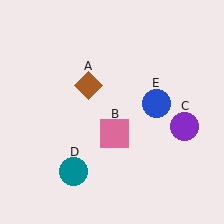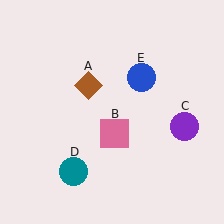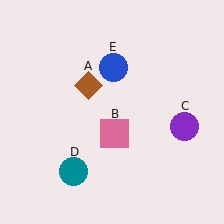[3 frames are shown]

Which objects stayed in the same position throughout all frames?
Brown diamond (object A) and pink square (object B) and purple circle (object C) and teal circle (object D) remained stationary.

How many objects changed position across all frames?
1 object changed position: blue circle (object E).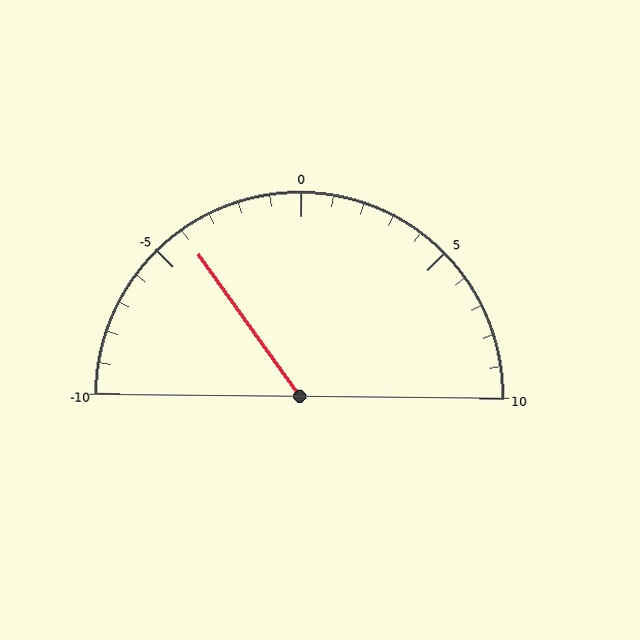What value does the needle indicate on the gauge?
The needle indicates approximately -4.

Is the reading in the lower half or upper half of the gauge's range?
The reading is in the lower half of the range (-10 to 10).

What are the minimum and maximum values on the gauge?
The gauge ranges from -10 to 10.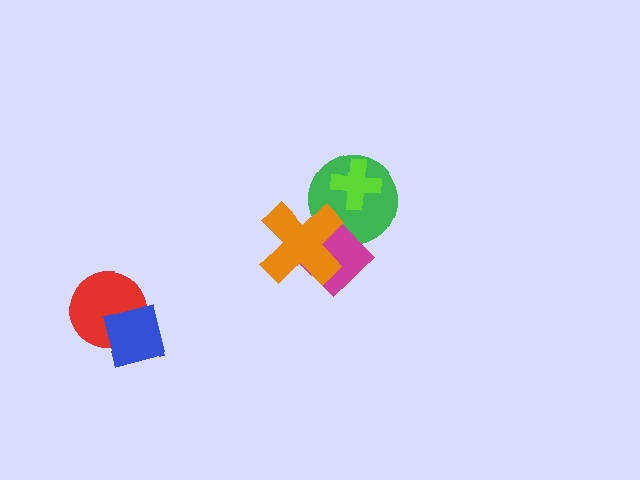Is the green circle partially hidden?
Yes, it is partially covered by another shape.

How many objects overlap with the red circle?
1 object overlaps with the red circle.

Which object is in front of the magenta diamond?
The orange cross is in front of the magenta diamond.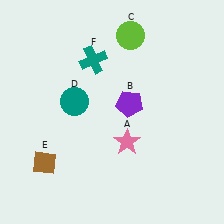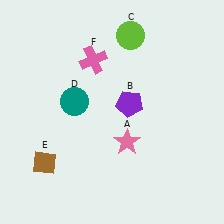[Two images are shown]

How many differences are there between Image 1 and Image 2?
There is 1 difference between the two images.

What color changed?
The cross (F) changed from teal in Image 1 to pink in Image 2.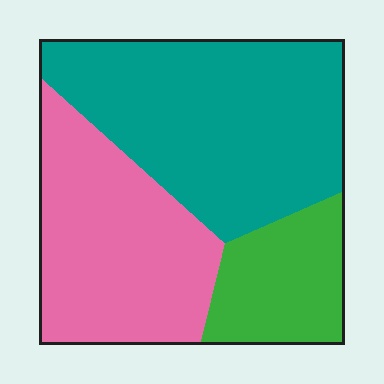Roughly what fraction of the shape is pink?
Pink takes up about one third (1/3) of the shape.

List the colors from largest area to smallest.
From largest to smallest: teal, pink, green.